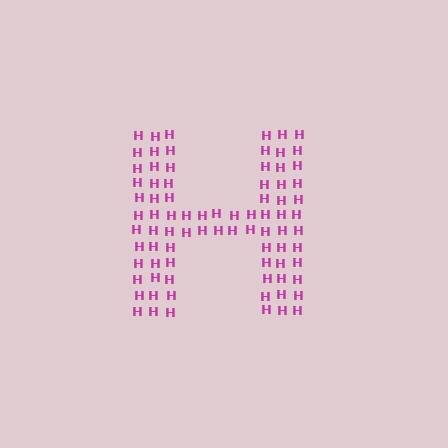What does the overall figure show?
The overall figure shows the letter H.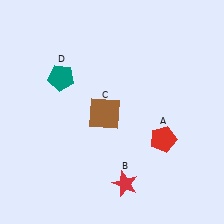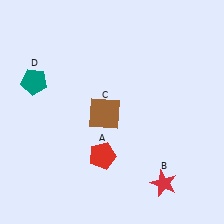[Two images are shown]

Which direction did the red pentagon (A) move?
The red pentagon (A) moved left.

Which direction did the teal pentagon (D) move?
The teal pentagon (D) moved left.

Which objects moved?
The objects that moved are: the red pentagon (A), the red star (B), the teal pentagon (D).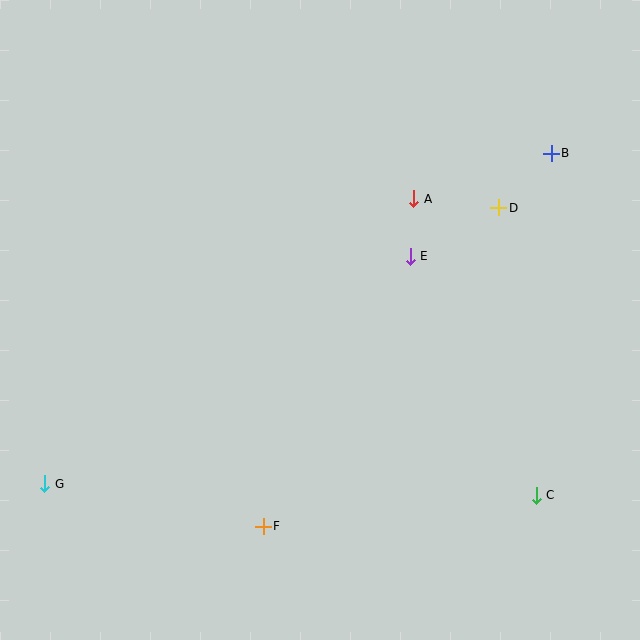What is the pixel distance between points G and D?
The distance between G and D is 531 pixels.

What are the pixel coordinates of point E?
Point E is at (410, 256).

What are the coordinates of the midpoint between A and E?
The midpoint between A and E is at (412, 228).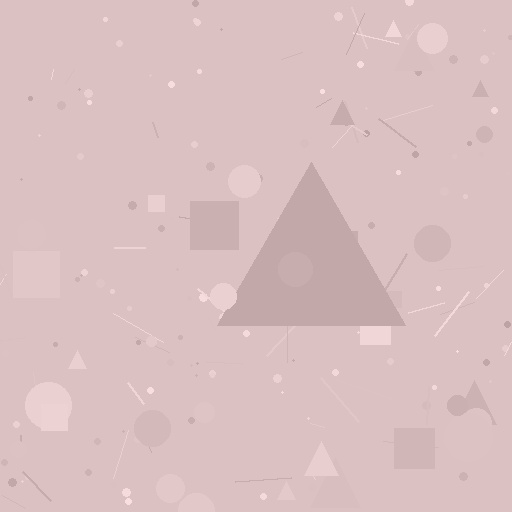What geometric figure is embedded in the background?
A triangle is embedded in the background.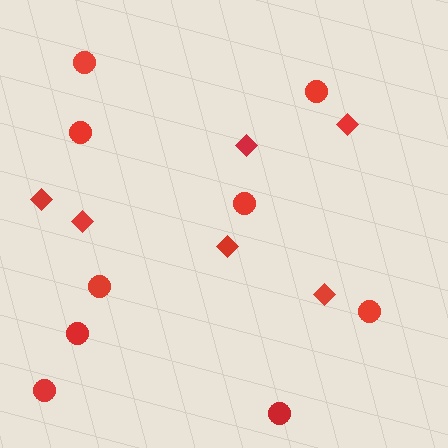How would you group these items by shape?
There are 2 groups: one group of circles (9) and one group of diamonds (6).